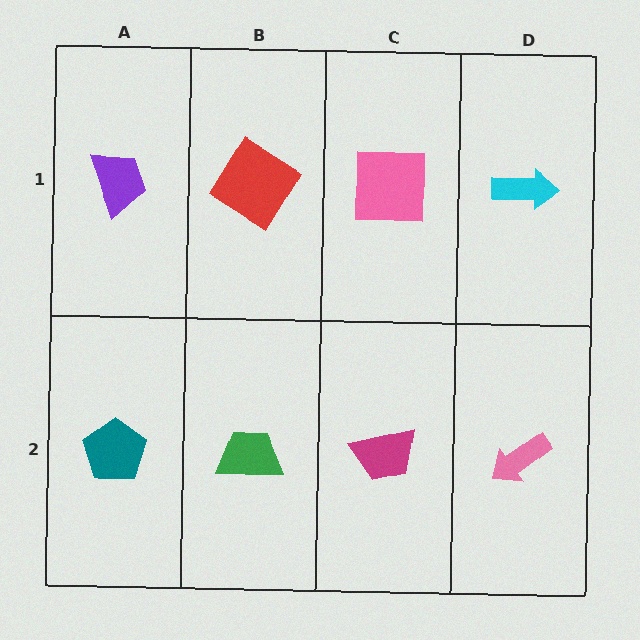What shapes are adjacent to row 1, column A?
A teal pentagon (row 2, column A), a red diamond (row 1, column B).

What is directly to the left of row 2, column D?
A magenta trapezoid.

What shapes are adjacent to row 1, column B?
A green trapezoid (row 2, column B), a purple trapezoid (row 1, column A), a pink square (row 1, column C).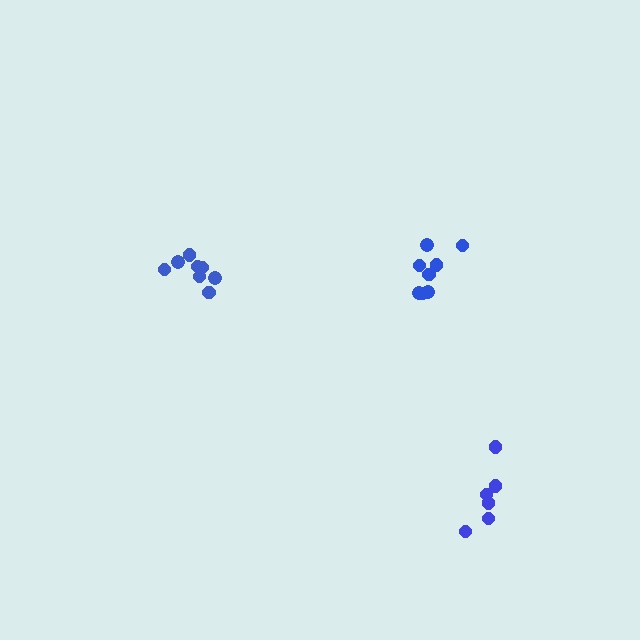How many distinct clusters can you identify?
There are 3 distinct clusters.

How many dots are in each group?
Group 1: 6 dots, Group 2: 8 dots, Group 3: 8 dots (22 total).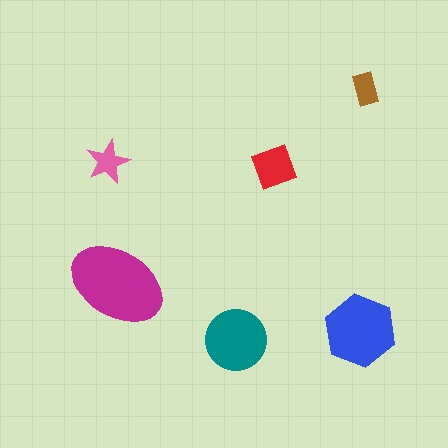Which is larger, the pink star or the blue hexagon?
The blue hexagon.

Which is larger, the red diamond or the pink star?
The red diamond.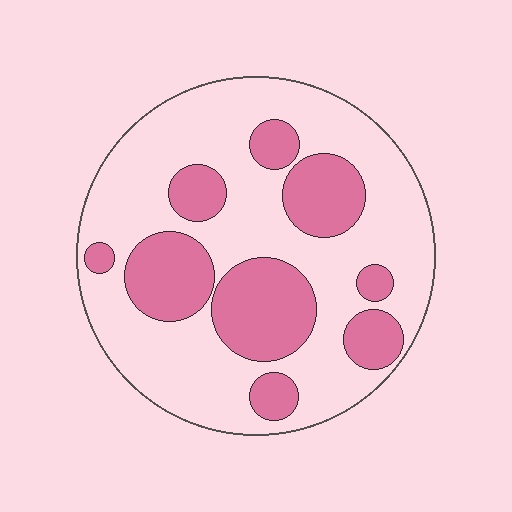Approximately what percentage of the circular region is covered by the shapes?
Approximately 30%.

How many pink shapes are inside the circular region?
9.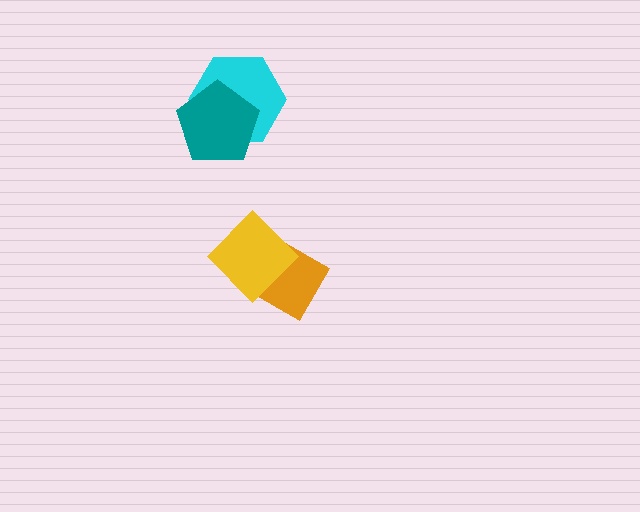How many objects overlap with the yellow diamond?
1 object overlaps with the yellow diamond.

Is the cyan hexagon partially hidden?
Yes, it is partially covered by another shape.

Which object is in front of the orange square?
The yellow diamond is in front of the orange square.